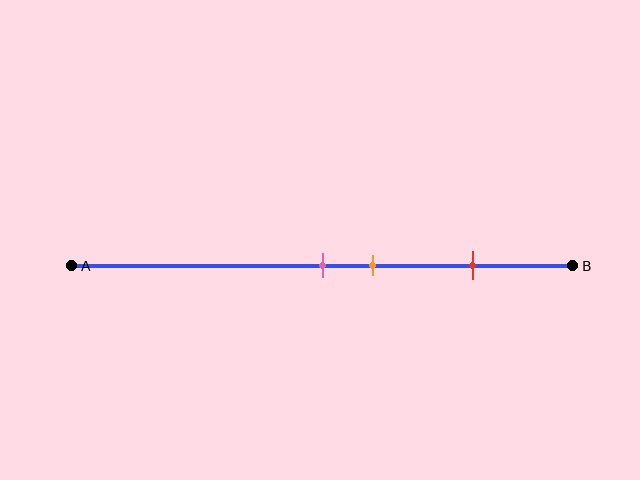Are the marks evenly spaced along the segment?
No, the marks are not evenly spaced.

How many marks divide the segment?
There are 3 marks dividing the segment.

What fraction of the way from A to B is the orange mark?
The orange mark is approximately 60% (0.6) of the way from A to B.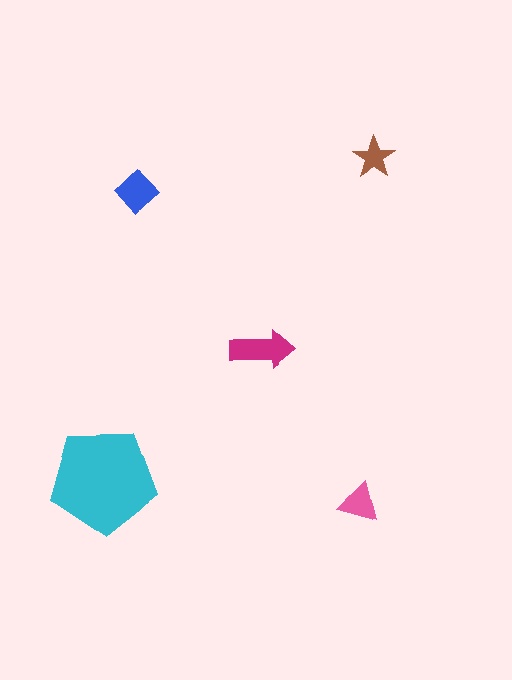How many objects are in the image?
There are 5 objects in the image.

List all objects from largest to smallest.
The cyan pentagon, the magenta arrow, the blue diamond, the pink triangle, the brown star.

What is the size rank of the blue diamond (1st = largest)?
3rd.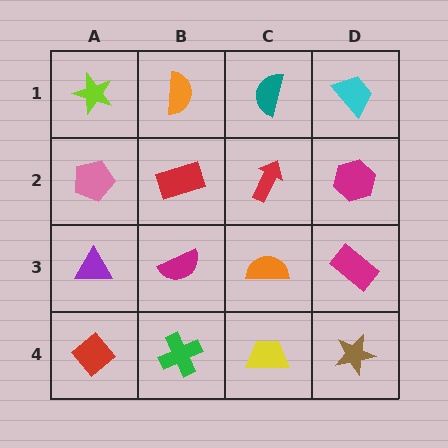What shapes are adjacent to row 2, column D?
A cyan trapezoid (row 1, column D), a magenta rectangle (row 3, column D), a red arrow (row 2, column C).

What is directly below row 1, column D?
A magenta hexagon.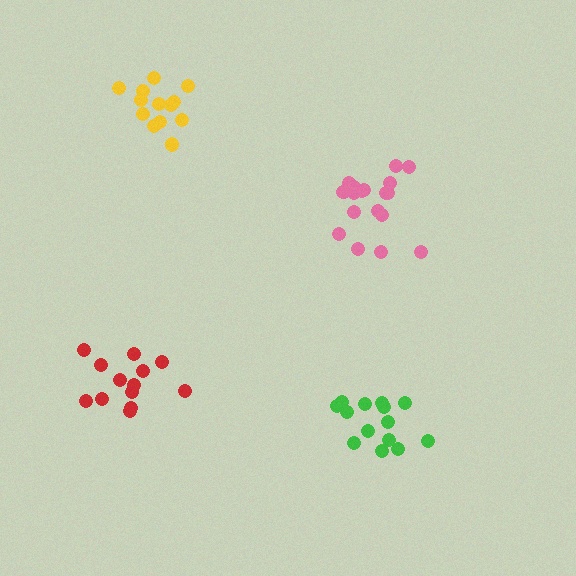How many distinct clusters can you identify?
There are 4 distinct clusters.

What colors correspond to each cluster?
The clusters are colored: pink, green, yellow, red.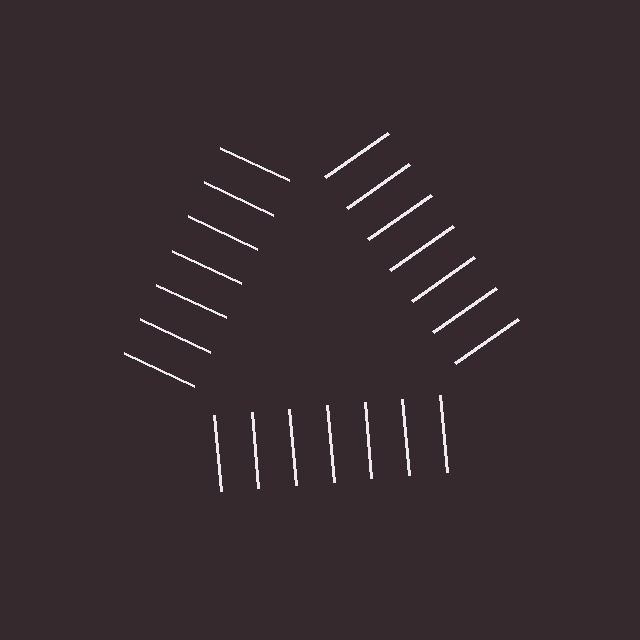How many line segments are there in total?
21 — 7 along each of the 3 edges.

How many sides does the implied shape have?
3 sides — the line-ends trace a triangle.